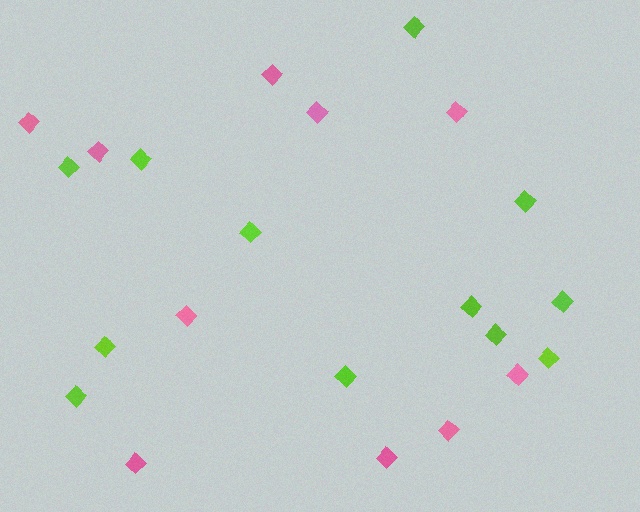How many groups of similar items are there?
There are 2 groups: one group of pink diamonds (10) and one group of lime diamonds (12).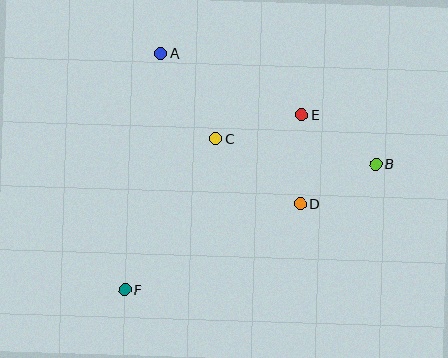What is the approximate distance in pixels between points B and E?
The distance between B and E is approximately 89 pixels.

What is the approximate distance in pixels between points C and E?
The distance between C and E is approximately 89 pixels.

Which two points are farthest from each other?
Points B and F are farthest from each other.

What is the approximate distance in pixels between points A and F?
The distance between A and F is approximately 239 pixels.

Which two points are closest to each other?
Points B and D are closest to each other.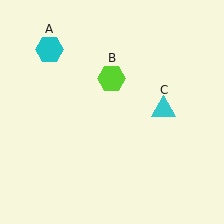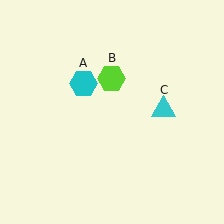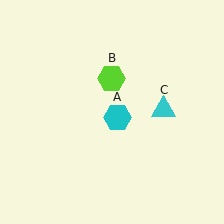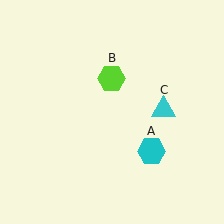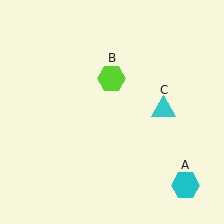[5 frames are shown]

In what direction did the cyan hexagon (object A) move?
The cyan hexagon (object A) moved down and to the right.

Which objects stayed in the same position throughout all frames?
Lime hexagon (object B) and cyan triangle (object C) remained stationary.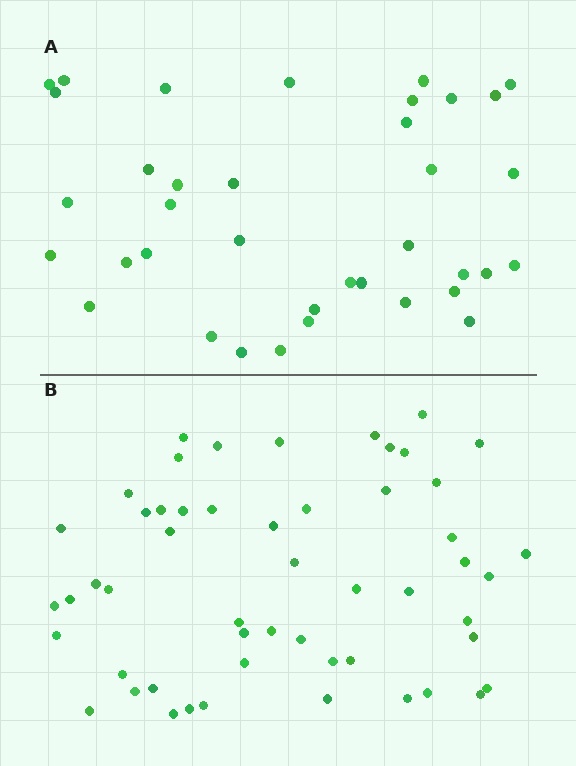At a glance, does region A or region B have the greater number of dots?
Region B (the bottom region) has more dots.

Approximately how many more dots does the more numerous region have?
Region B has approximately 15 more dots than region A.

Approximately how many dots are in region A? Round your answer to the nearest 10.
About 40 dots. (The exact count is 37, which rounds to 40.)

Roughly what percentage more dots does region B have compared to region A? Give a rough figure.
About 45% more.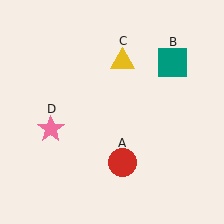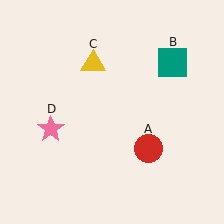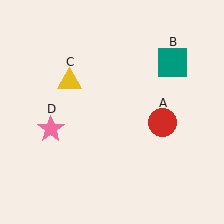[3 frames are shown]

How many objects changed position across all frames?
2 objects changed position: red circle (object A), yellow triangle (object C).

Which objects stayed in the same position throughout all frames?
Teal square (object B) and pink star (object D) remained stationary.